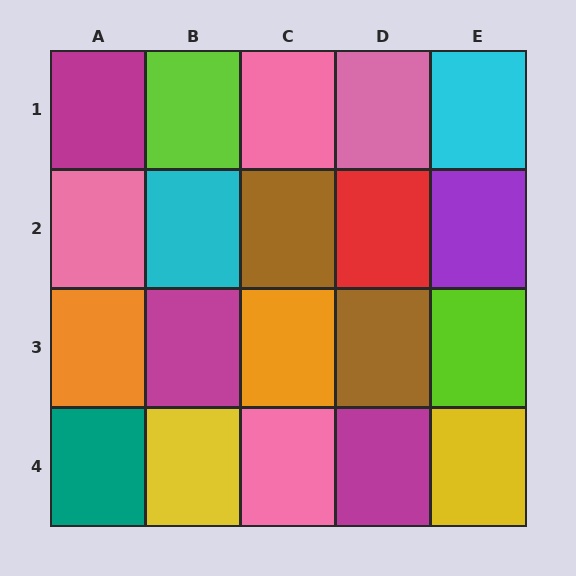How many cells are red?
1 cell is red.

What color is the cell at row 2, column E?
Purple.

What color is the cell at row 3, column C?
Orange.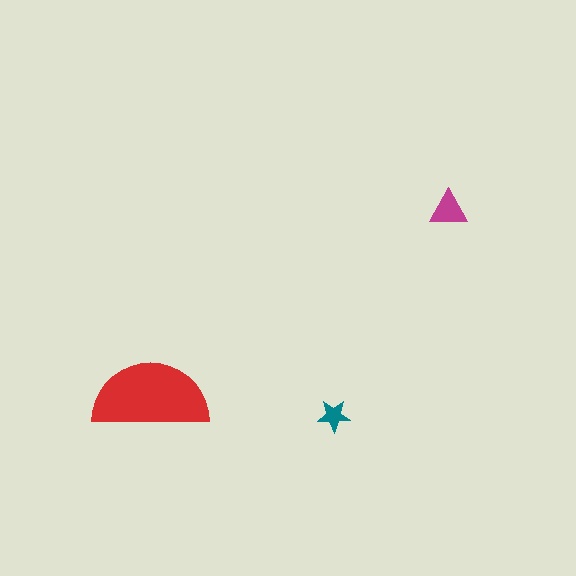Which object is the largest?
The red semicircle.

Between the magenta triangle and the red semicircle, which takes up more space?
The red semicircle.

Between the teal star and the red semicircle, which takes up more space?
The red semicircle.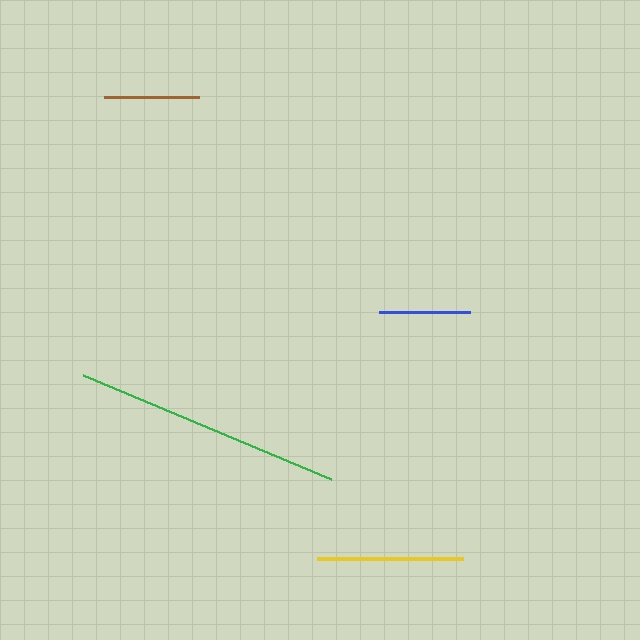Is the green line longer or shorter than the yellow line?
The green line is longer than the yellow line.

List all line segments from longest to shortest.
From longest to shortest: green, yellow, brown, blue.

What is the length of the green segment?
The green segment is approximately 269 pixels long.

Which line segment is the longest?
The green line is the longest at approximately 269 pixels.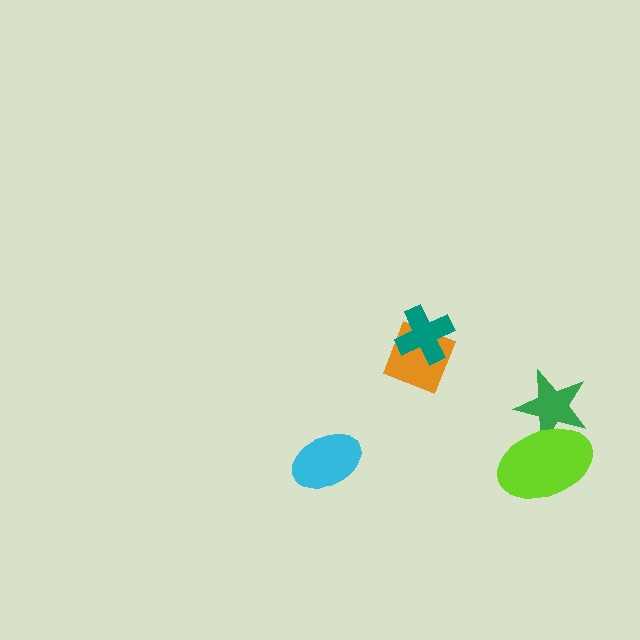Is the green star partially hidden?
Yes, it is partially covered by another shape.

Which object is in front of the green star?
The lime ellipse is in front of the green star.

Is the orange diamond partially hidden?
Yes, it is partially covered by another shape.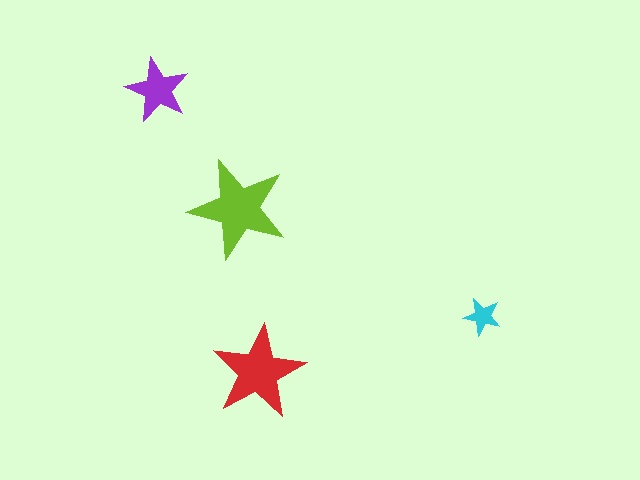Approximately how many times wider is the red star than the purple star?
About 1.5 times wider.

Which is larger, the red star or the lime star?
The lime one.